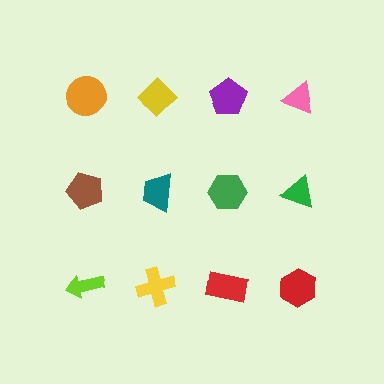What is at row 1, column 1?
An orange circle.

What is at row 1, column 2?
A yellow diamond.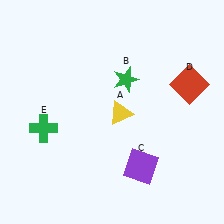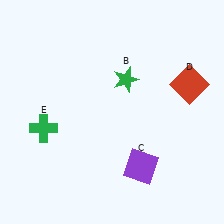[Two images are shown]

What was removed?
The yellow triangle (A) was removed in Image 2.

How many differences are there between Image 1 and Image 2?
There is 1 difference between the two images.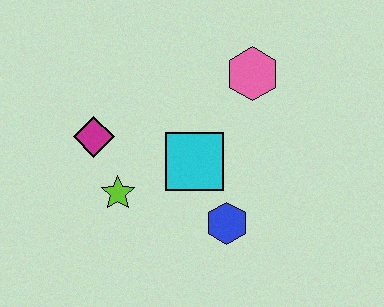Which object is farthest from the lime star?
The pink hexagon is farthest from the lime star.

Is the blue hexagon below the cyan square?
Yes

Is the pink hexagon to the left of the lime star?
No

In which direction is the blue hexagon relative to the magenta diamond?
The blue hexagon is to the right of the magenta diamond.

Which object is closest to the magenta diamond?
The lime star is closest to the magenta diamond.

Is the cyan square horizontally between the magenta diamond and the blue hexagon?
Yes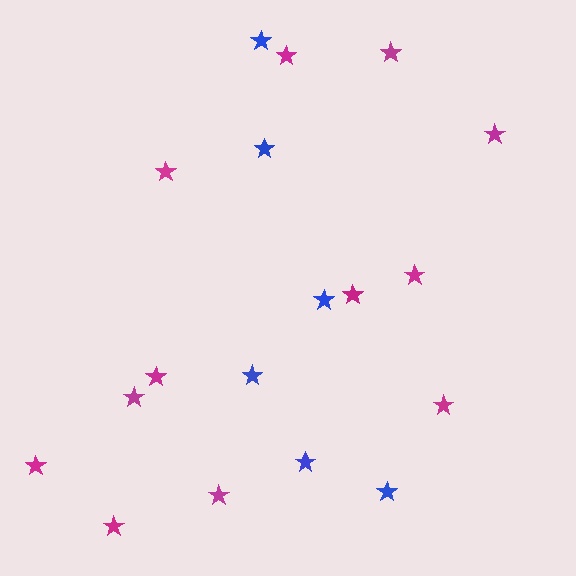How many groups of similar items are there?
There are 2 groups: one group of blue stars (6) and one group of magenta stars (12).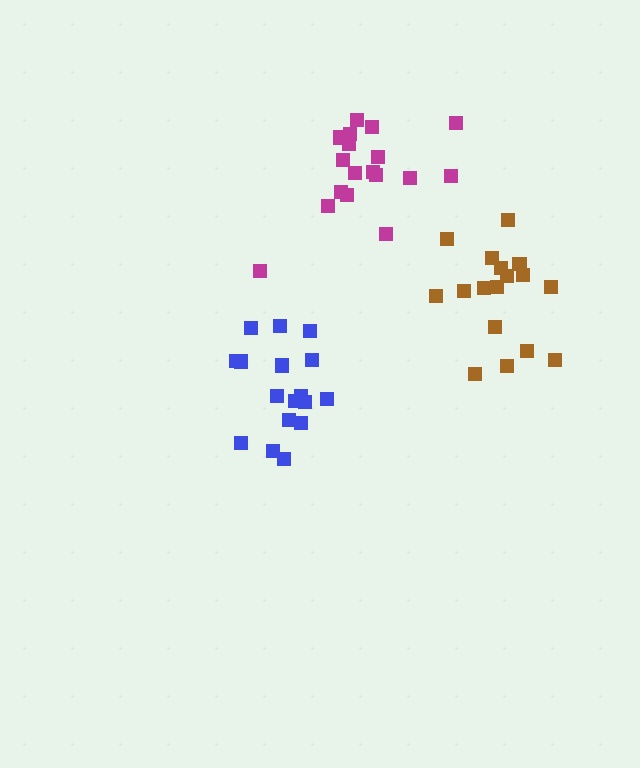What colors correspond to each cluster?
The clusters are colored: brown, blue, magenta.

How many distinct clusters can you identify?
There are 3 distinct clusters.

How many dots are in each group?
Group 1: 18 dots, Group 2: 17 dots, Group 3: 18 dots (53 total).